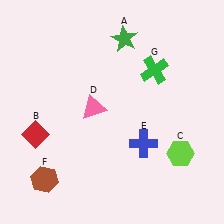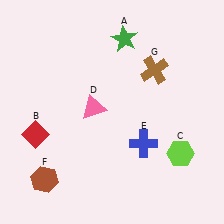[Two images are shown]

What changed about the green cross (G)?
In Image 1, G is green. In Image 2, it changed to brown.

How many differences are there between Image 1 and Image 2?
There is 1 difference between the two images.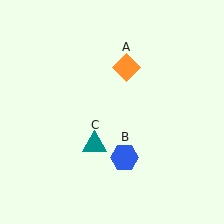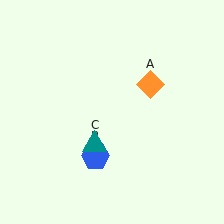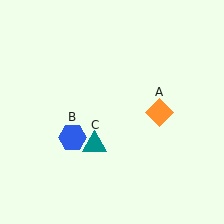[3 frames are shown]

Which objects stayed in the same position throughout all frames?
Teal triangle (object C) remained stationary.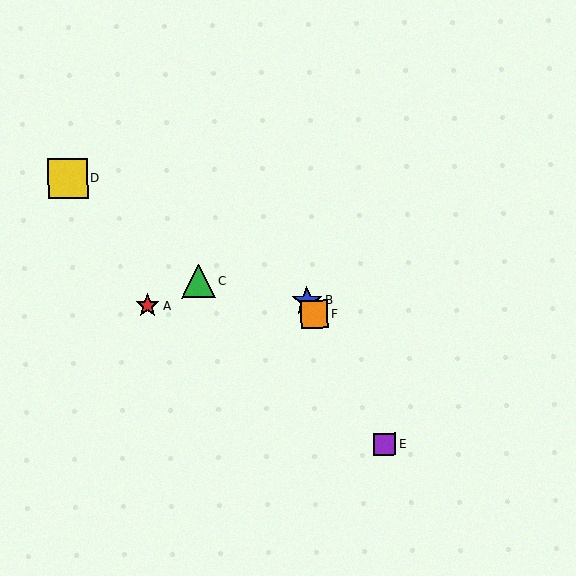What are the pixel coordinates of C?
Object C is at (198, 281).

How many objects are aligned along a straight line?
3 objects (B, E, F) are aligned along a straight line.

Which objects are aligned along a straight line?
Objects B, E, F are aligned along a straight line.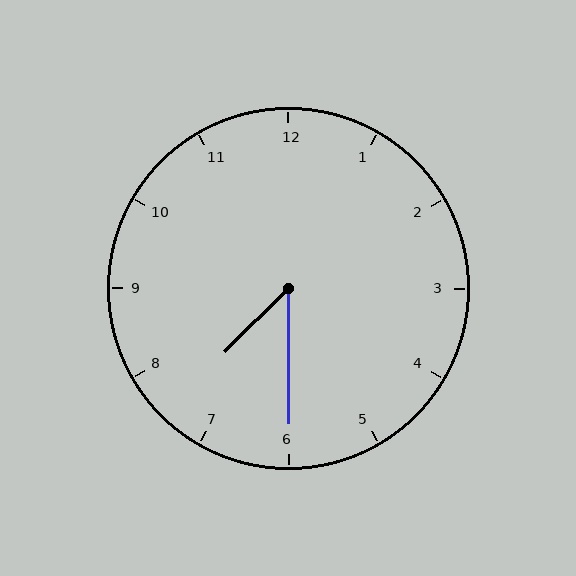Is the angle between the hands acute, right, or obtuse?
It is acute.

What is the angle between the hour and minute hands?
Approximately 45 degrees.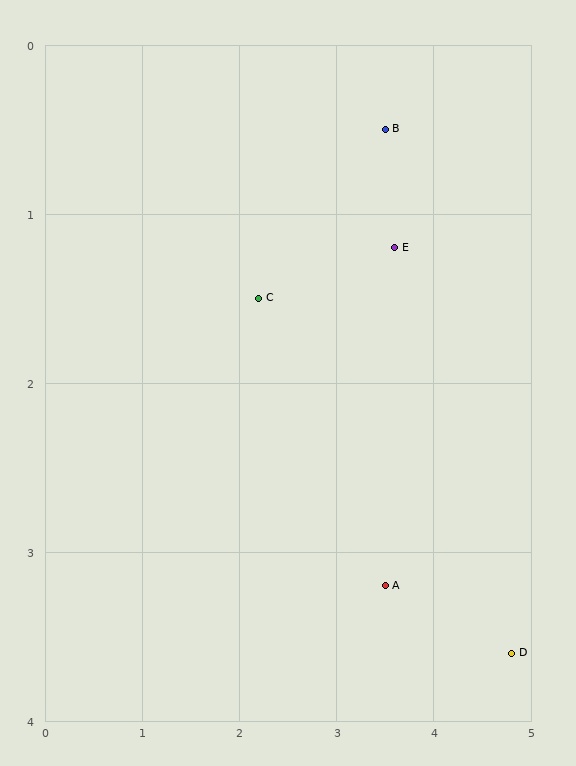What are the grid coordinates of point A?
Point A is at approximately (3.5, 3.2).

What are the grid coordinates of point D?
Point D is at approximately (4.8, 3.6).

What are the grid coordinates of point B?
Point B is at approximately (3.5, 0.5).